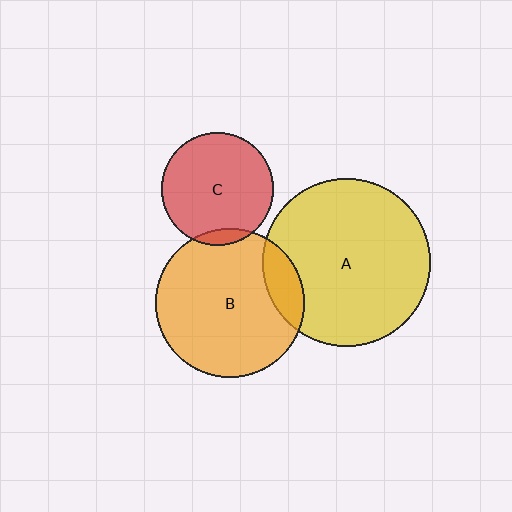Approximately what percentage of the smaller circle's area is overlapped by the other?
Approximately 15%.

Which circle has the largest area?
Circle A (yellow).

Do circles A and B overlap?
Yes.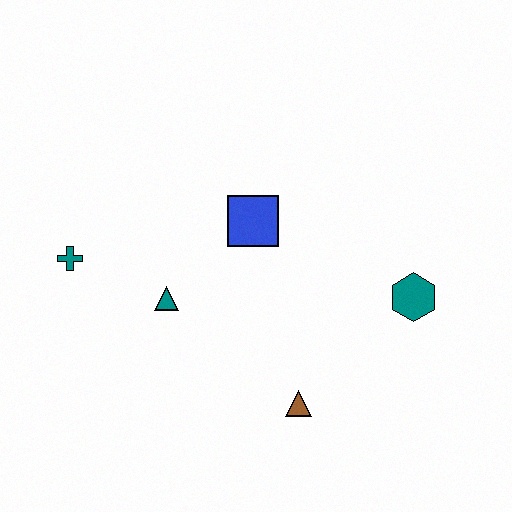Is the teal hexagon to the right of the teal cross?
Yes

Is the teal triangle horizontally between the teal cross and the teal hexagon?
Yes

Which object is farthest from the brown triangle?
The teal cross is farthest from the brown triangle.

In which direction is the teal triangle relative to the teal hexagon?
The teal triangle is to the left of the teal hexagon.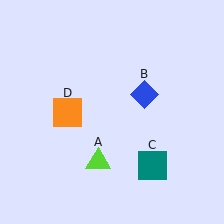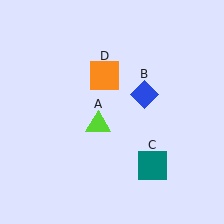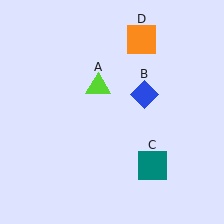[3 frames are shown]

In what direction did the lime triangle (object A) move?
The lime triangle (object A) moved up.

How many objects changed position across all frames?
2 objects changed position: lime triangle (object A), orange square (object D).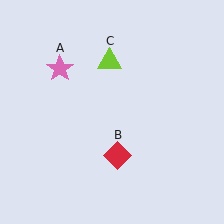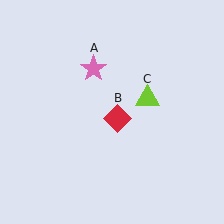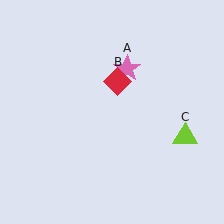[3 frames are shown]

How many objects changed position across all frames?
3 objects changed position: pink star (object A), red diamond (object B), lime triangle (object C).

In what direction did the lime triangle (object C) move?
The lime triangle (object C) moved down and to the right.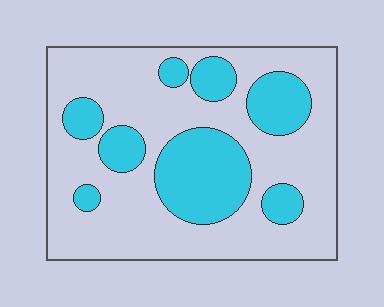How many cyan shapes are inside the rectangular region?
8.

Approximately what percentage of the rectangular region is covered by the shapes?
Approximately 30%.